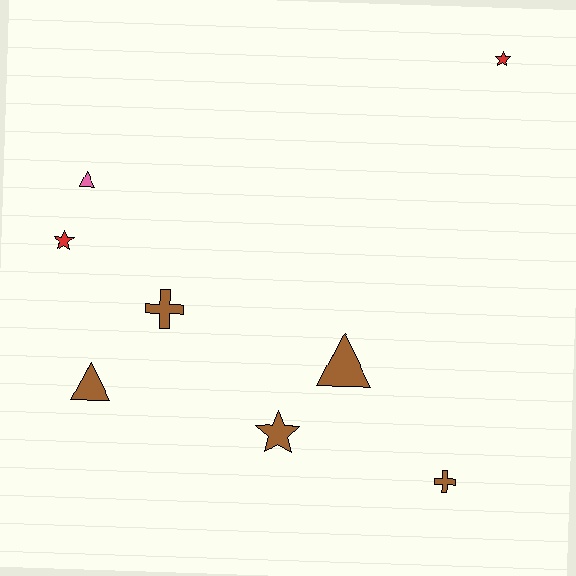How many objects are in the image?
There are 8 objects.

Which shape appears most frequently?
Triangle, with 3 objects.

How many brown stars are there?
There is 1 brown star.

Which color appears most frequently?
Brown, with 5 objects.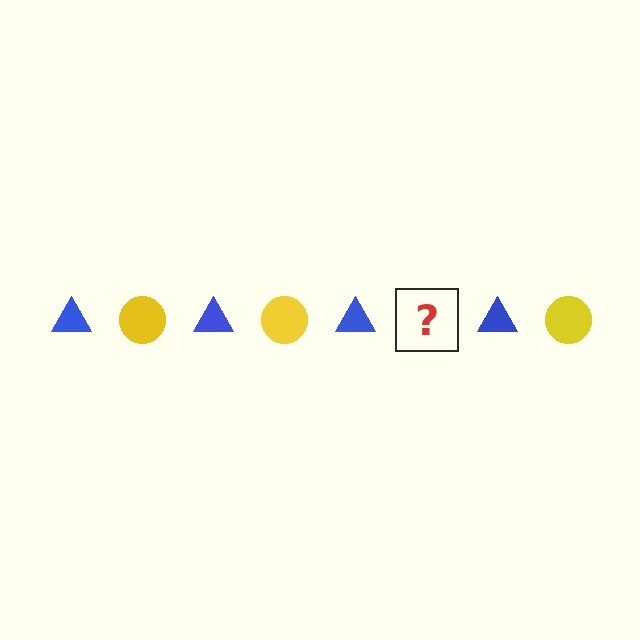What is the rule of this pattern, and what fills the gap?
The rule is that the pattern alternates between blue triangle and yellow circle. The gap should be filled with a yellow circle.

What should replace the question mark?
The question mark should be replaced with a yellow circle.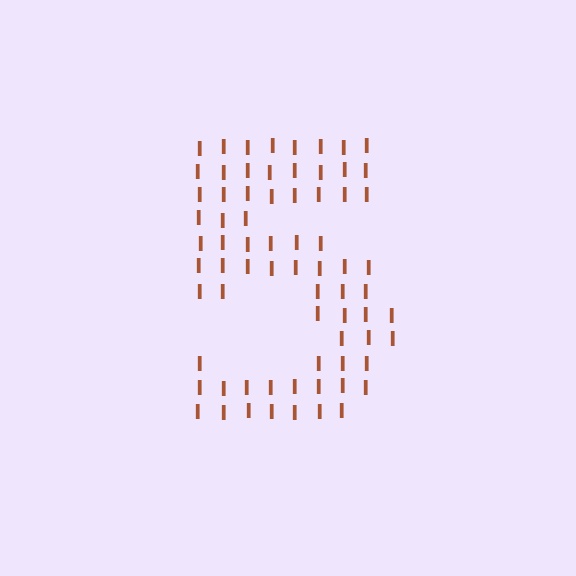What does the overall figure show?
The overall figure shows the digit 5.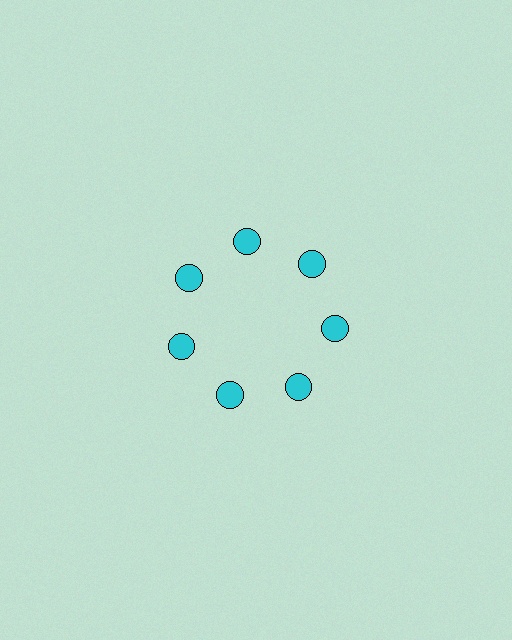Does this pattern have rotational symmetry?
Yes, this pattern has 7-fold rotational symmetry. It looks the same after rotating 51 degrees around the center.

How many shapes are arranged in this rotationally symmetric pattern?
There are 7 shapes, arranged in 7 groups of 1.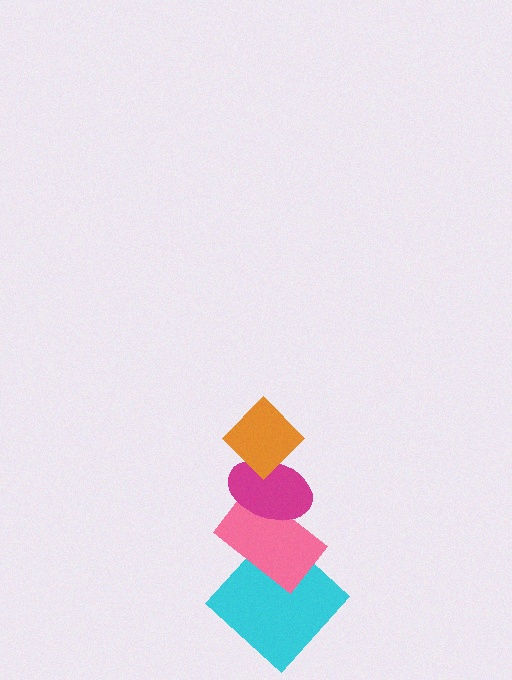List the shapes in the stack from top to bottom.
From top to bottom: the orange diamond, the magenta ellipse, the pink rectangle, the cyan diamond.